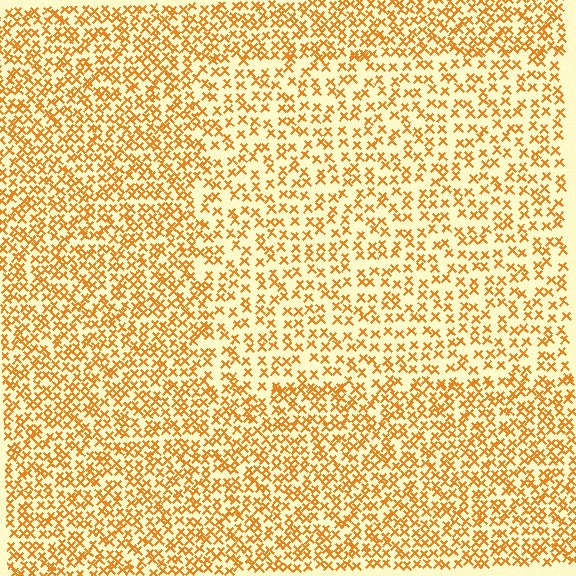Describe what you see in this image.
The image contains small orange elements arranged at two different densities. A rectangle-shaped region is visible where the elements are less densely packed than the surrounding area.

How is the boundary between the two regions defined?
The boundary is defined by a change in element density (approximately 1.6x ratio). All elements are the same color, size, and shape.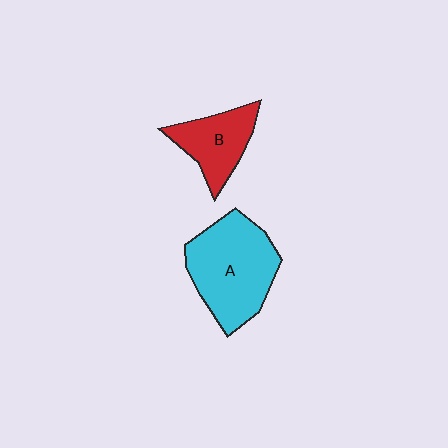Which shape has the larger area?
Shape A (cyan).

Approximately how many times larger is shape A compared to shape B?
Approximately 1.7 times.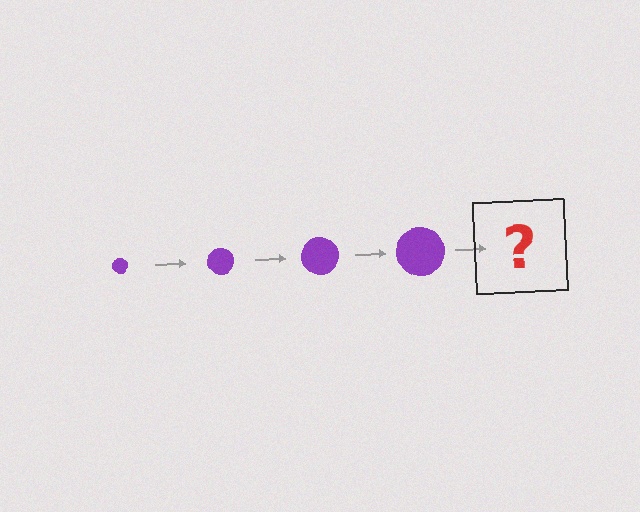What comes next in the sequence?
The next element should be a purple circle, larger than the previous one.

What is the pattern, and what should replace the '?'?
The pattern is that the circle gets progressively larger each step. The '?' should be a purple circle, larger than the previous one.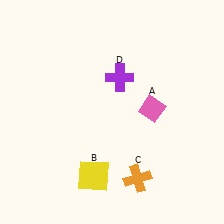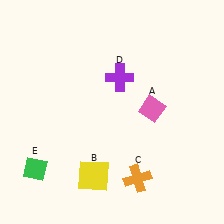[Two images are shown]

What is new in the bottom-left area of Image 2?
A green diamond (E) was added in the bottom-left area of Image 2.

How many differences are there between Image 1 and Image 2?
There is 1 difference between the two images.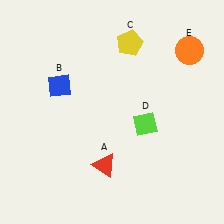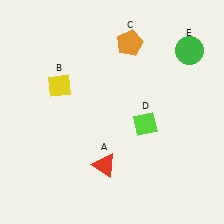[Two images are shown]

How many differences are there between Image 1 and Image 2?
There are 3 differences between the two images.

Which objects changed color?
B changed from blue to yellow. C changed from yellow to orange. E changed from orange to green.